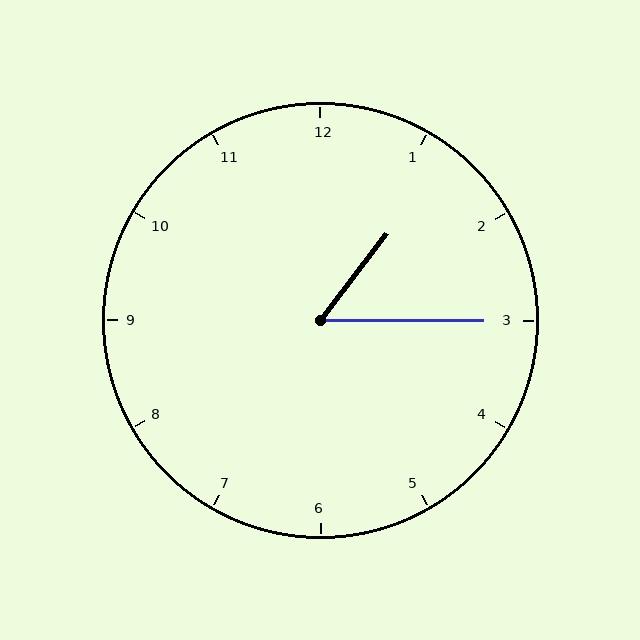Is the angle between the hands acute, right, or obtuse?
It is acute.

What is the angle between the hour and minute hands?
Approximately 52 degrees.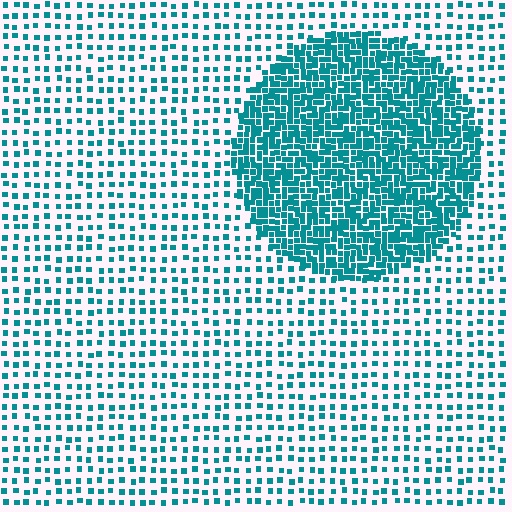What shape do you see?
I see a circle.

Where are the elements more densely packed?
The elements are more densely packed inside the circle boundary.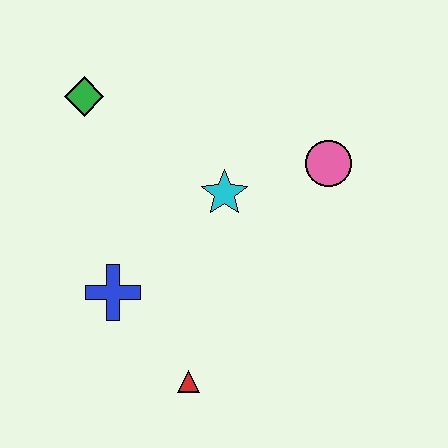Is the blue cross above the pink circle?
No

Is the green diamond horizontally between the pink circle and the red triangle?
No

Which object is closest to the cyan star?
The pink circle is closest to the cyan star.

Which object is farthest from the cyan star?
The red triangle is farthest from the cyan star.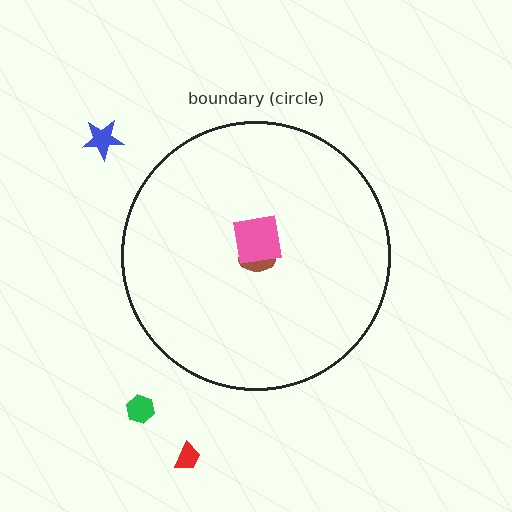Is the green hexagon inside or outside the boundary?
Outside.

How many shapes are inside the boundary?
2 inside, 3 outside.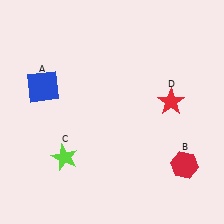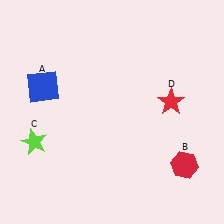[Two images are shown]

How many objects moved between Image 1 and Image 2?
1 object moved between the two images.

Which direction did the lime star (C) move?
The lime star (C) moved left.